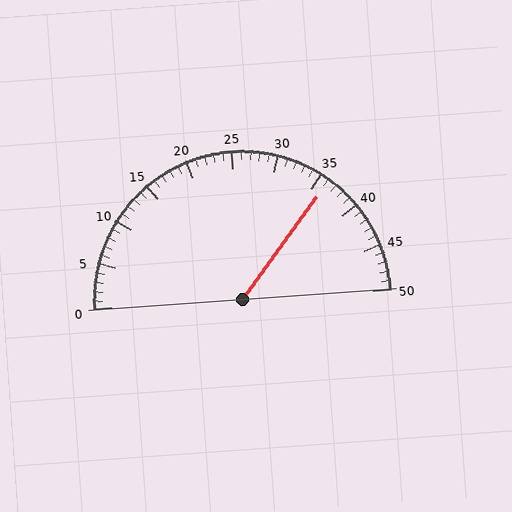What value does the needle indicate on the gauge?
The needle indicates approximately 36.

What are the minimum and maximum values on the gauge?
The gauge ranges from 0 to 50.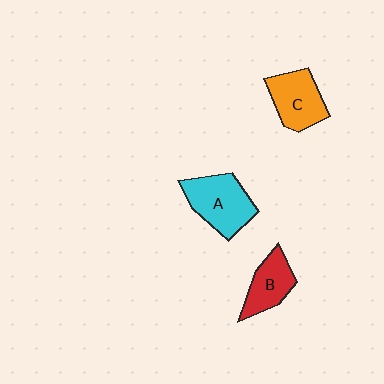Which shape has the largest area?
Shape A (cyan).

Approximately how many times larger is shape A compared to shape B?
Approximately 1.5 times.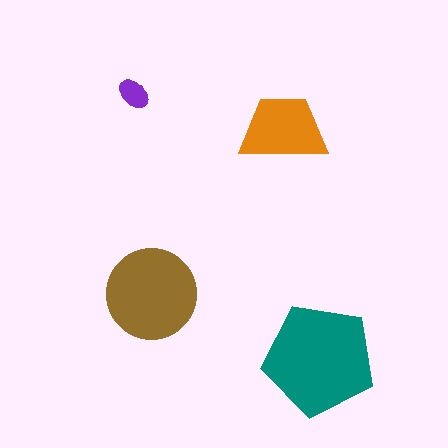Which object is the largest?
The teal pentagon.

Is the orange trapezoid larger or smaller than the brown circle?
Smaller.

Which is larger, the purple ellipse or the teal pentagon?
The teal pentagon.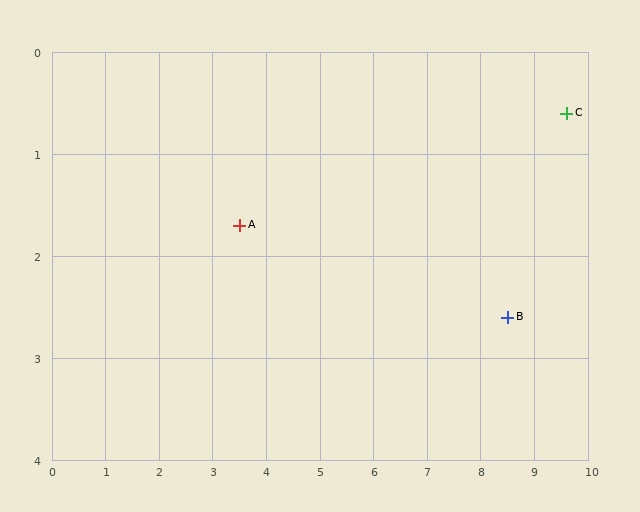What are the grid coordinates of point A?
Point A is at approximately (3.5, 1.7).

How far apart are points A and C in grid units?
Points A and C are about 6.2 grid units apart.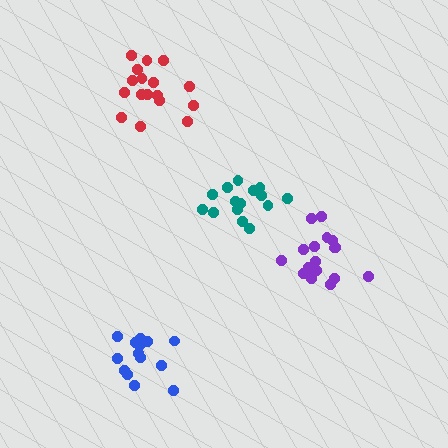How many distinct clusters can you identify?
There are 4 distinct clusters.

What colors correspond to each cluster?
The clusters are colored: blue, purple, teal, red.